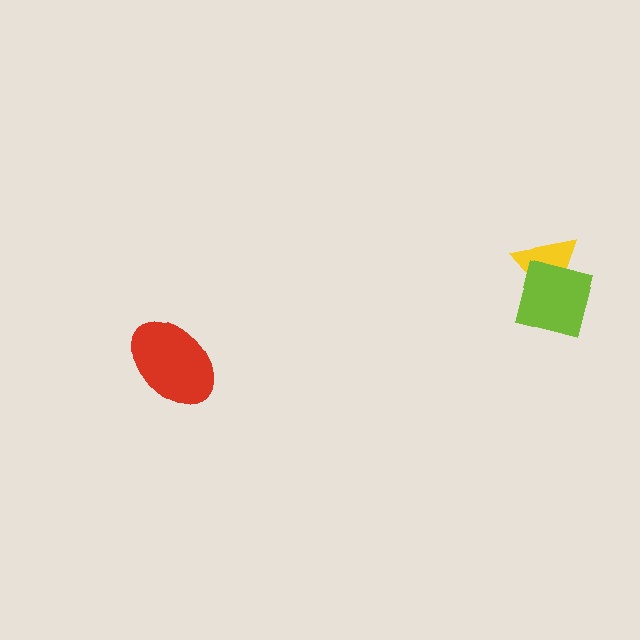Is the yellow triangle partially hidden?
Yes, it is partially covered by another shape.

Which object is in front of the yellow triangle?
The lime square is in front of the yellow triangle.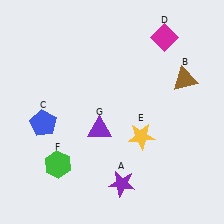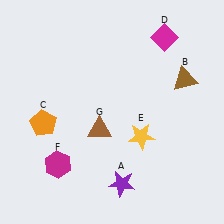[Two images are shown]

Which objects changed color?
C changed from blue to orange. F changed from green to magenta. G changed from purple to brown.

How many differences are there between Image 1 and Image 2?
There are 3 differences between the two images.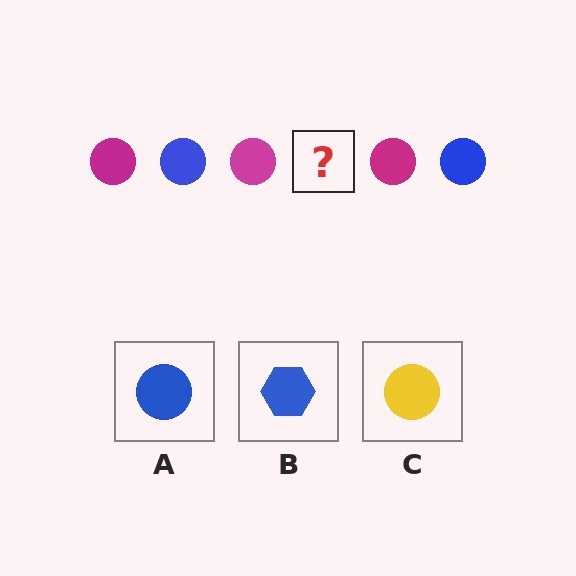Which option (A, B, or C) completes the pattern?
A.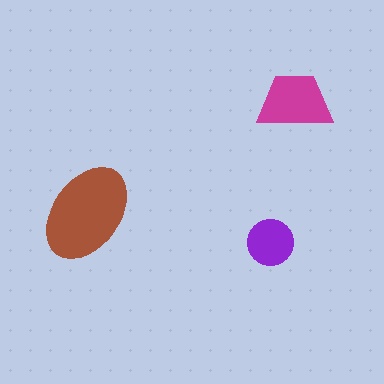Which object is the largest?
The brown ellipse.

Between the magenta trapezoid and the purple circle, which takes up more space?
The magenta trapezoid.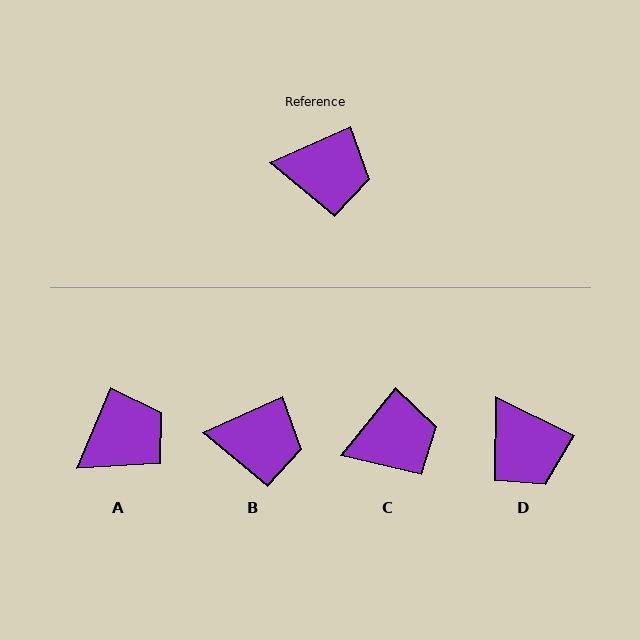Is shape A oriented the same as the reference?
No, it is off by about 43 degrees.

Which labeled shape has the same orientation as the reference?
B.